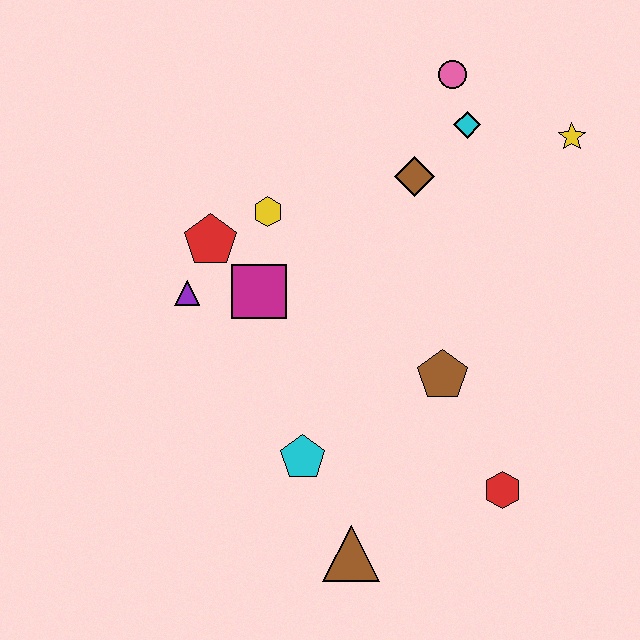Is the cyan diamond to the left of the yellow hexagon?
No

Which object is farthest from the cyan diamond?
The brown triangle is farthest from the cyan diamond.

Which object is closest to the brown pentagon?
The red hexagon is closest to the brown pentagon.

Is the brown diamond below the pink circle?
Yes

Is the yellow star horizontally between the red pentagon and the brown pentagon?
No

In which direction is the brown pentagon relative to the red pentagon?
The brown pentagon is to the right of the red pentagon.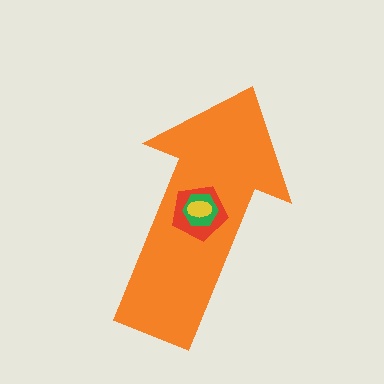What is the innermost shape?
The yellow ellipse.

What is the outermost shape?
The orange arrow.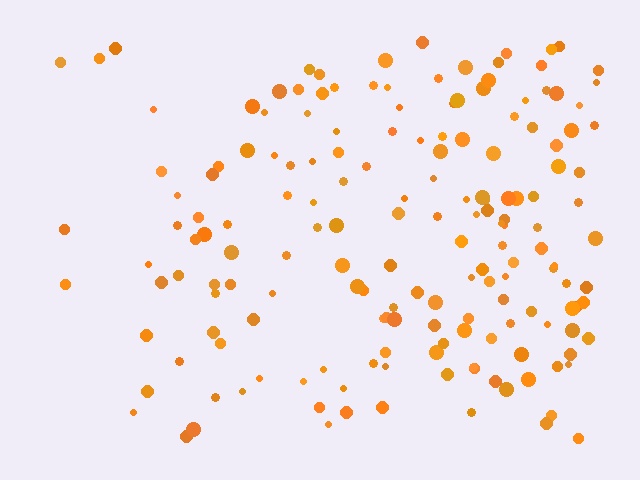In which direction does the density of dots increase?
From left to right, with the right side densest.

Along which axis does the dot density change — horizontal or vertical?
Horizontal.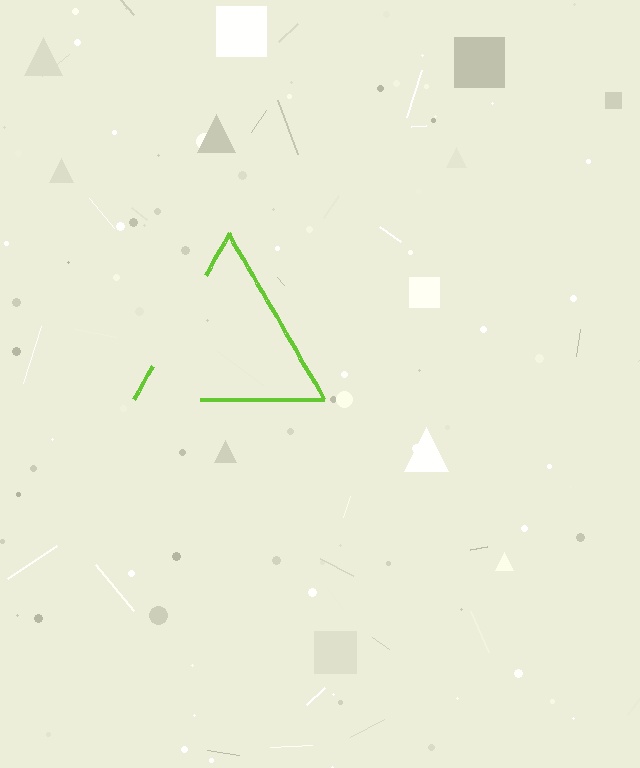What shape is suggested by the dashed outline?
The dashed outline suggests a triangle.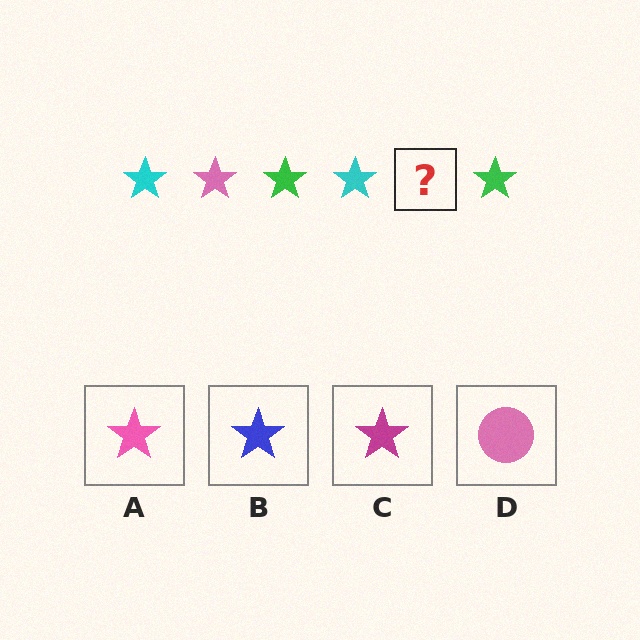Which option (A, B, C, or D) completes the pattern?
A.